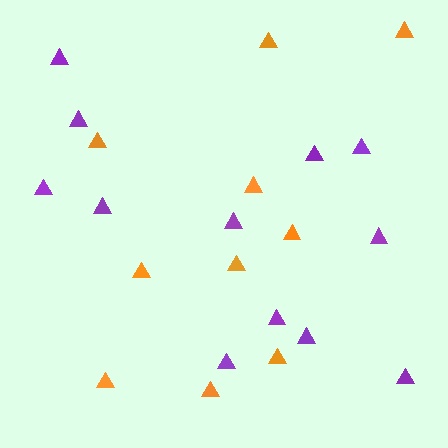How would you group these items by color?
There are 2 groups: one group of orange triangles (10) and one group of purple triangles (12).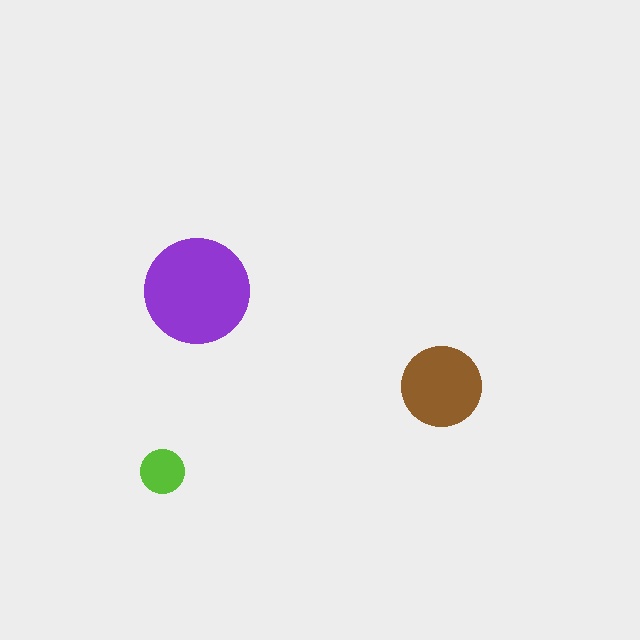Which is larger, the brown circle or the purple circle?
The purple one.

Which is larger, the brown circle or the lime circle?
The brown one.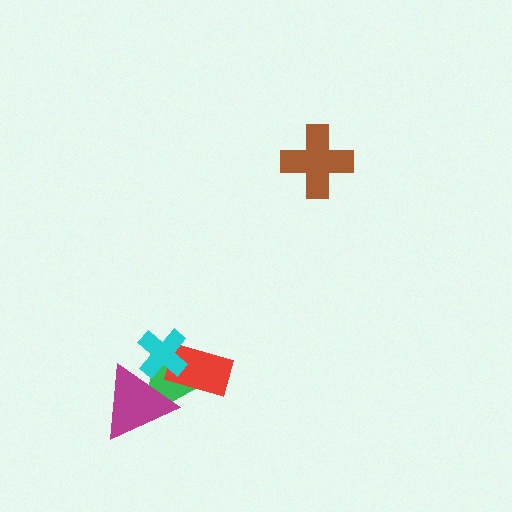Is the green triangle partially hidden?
Yes, it is partially covered by another shape.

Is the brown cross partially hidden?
No, no other shape covers it.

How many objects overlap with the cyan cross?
3 objects overlap with the cyan cross.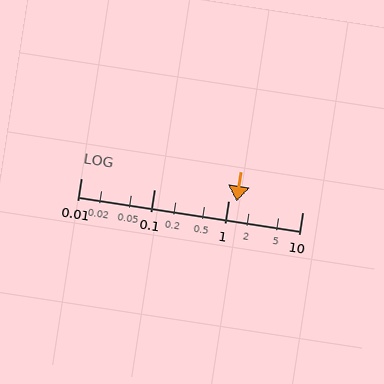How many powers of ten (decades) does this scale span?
The scale spans 3 decades, from 0.01 to 10.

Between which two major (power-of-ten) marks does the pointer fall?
The pointer is between 1 and 10.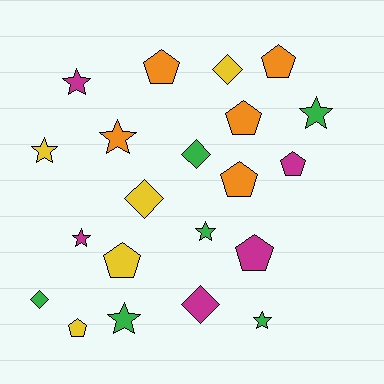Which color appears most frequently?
Green, with 6 objects.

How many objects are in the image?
There are 21 objects.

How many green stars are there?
There are 4 green stars.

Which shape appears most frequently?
Star, with 8 objects.